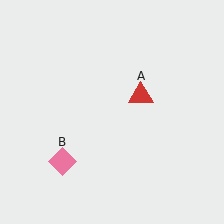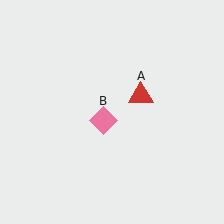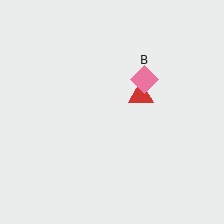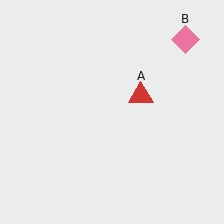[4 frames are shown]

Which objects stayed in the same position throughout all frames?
Red triangle (object A) remained stationary.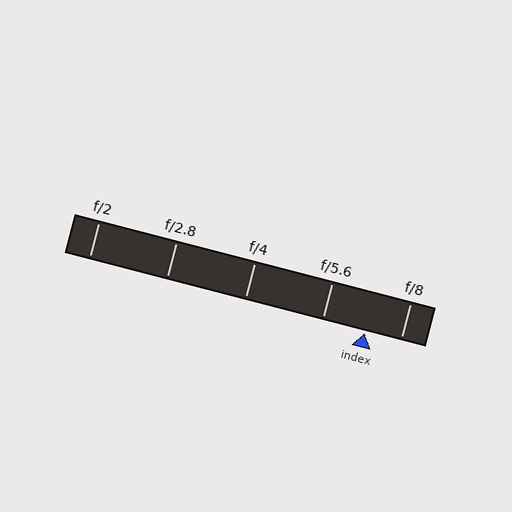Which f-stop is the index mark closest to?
The index mark is closest to f/8.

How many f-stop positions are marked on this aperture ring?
There are 5 f-stop positions marked.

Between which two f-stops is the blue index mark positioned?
The index mark is between f/5.6 and f/8.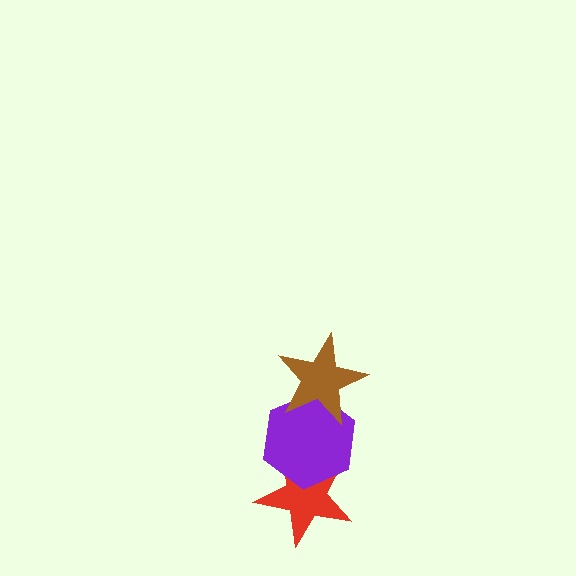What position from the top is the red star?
The red star is 3rd from the top.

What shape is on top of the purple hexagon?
The brown star is on top of the purple hexagon.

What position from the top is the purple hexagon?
The purple hexagon is 2nd from the top.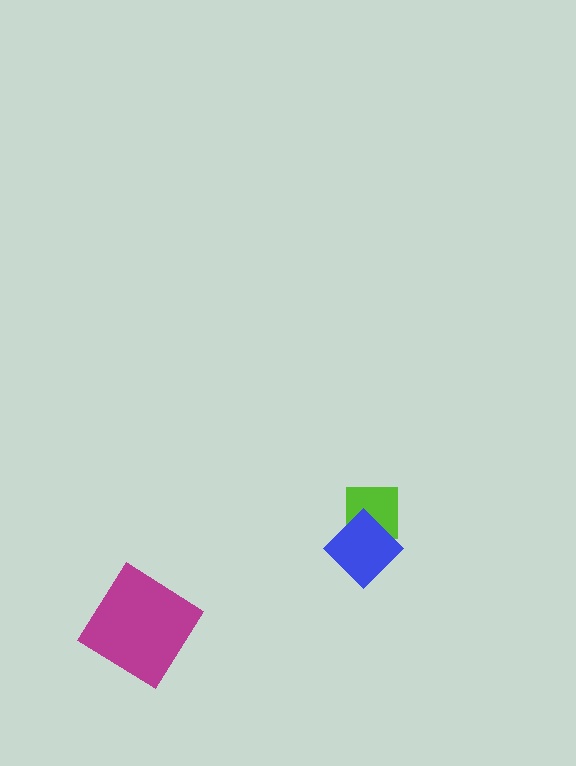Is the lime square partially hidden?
Yes, it is partially covered by another shape.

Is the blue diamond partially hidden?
No, no other shape covers it.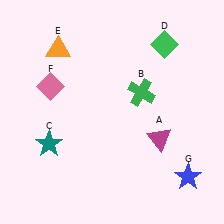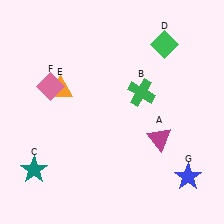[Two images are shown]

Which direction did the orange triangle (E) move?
The orange triangle (E) moved down.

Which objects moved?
The objects that moved are: the teal star (C), the orange triangle (E).